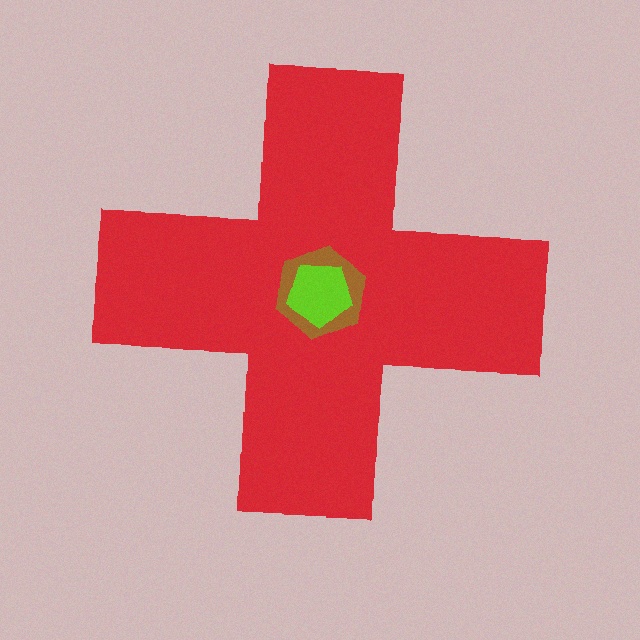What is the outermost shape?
The red cross.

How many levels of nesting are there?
3.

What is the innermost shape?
The lime pentagon.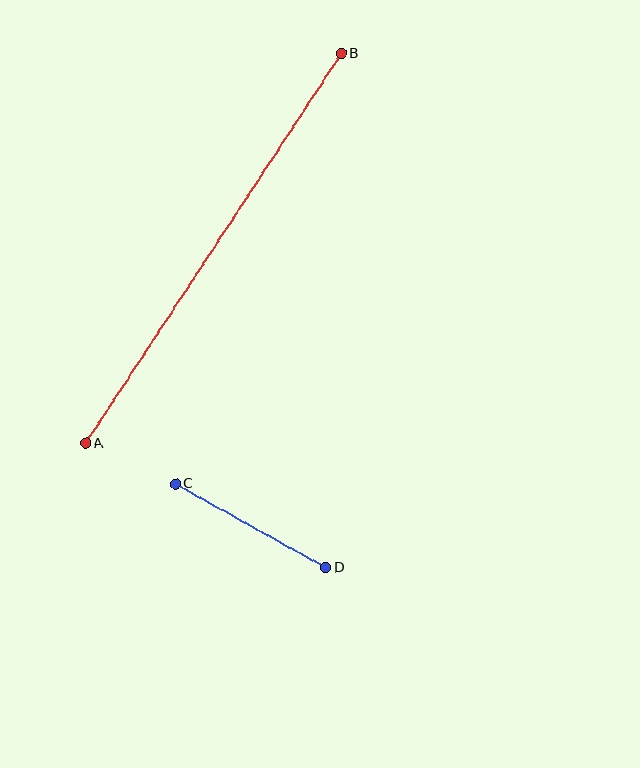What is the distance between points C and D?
The distance is approximately 172 pixels.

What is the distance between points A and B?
The distance is approximately 467 pixels.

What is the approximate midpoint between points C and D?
The midpoint is at approximately (251, 526) pixels.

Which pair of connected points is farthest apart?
Points A and B are farthest apart.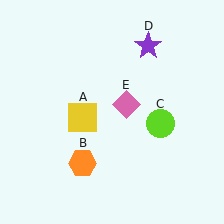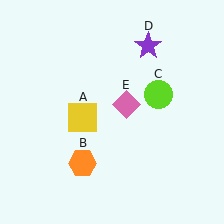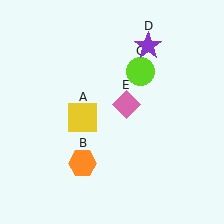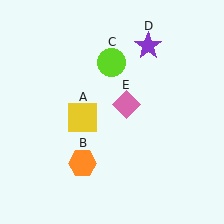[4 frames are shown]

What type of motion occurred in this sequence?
The lime circle (object C) rotated counterclockwise around the center of the scene.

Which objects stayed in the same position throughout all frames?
Yellow square (object A) and orange hexagon (object B) and purple star (object D) and pink diamond (object E) remained stationary.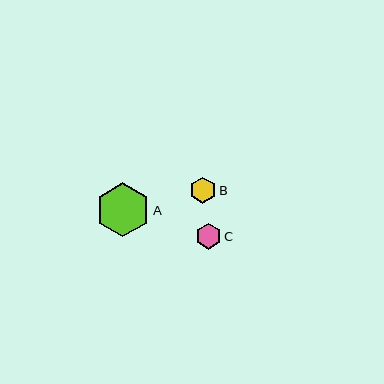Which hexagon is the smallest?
Hexagon C is the smallest with a size of approximately 26 pixels.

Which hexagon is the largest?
Hexagon A is the largest with a size of approximately 54 pixels.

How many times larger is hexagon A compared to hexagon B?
Hexagon A is approximately 2.0 times the size of hexagon B.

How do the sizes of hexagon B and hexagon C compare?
Hexagon B and hexagon C are approximately the same size.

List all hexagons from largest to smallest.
From largest to smallest: A, B, C.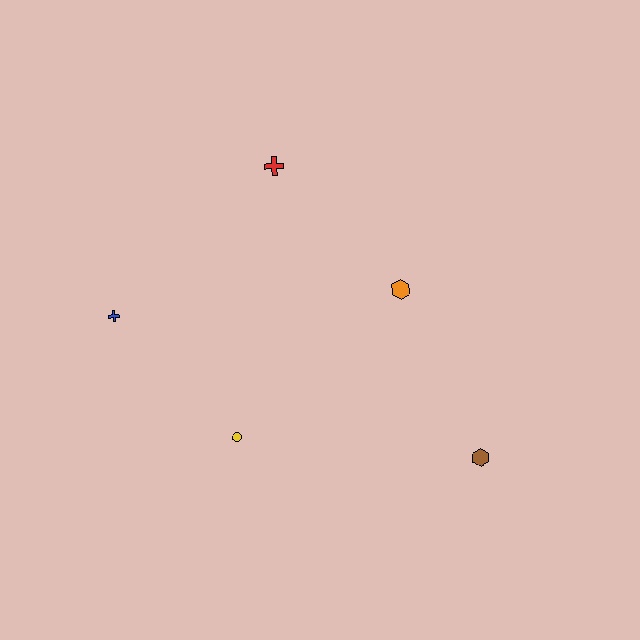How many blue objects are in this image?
There is 1 blue object.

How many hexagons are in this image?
There are 2 hexagons.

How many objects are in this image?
There are 5 objects.